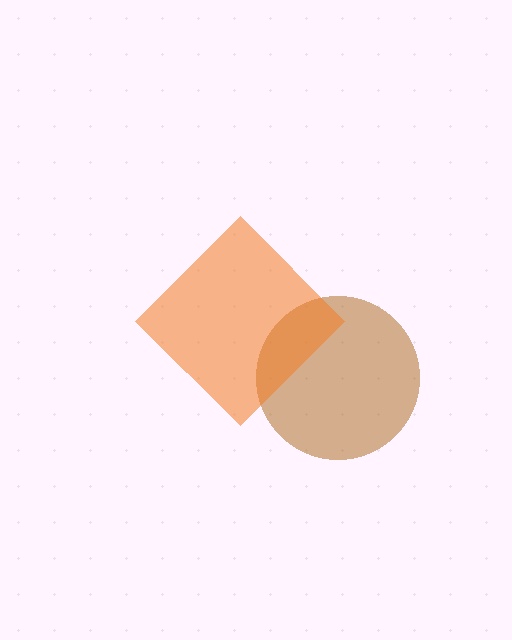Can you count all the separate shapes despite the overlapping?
Yes, there are 2 separate shapes.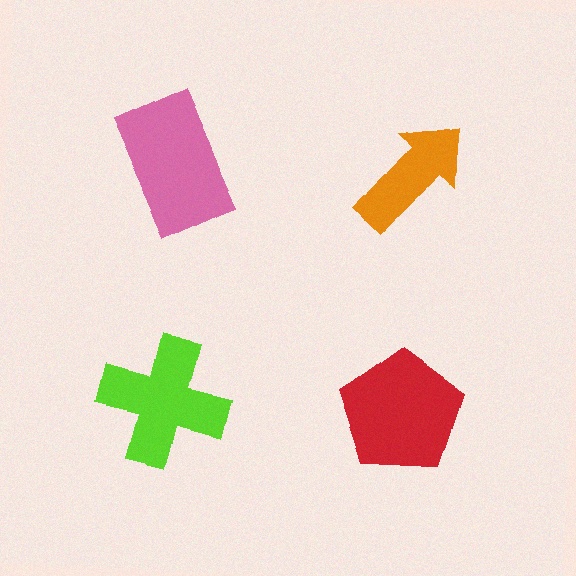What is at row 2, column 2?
A red pentagon.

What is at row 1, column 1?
A pink rectangle.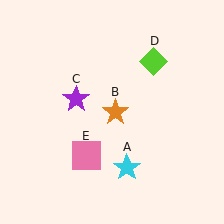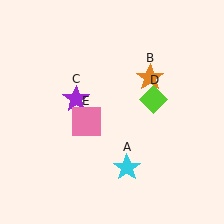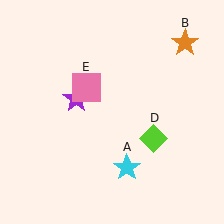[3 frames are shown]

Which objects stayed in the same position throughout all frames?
Cyan star (object A) and purple star (object C) remained stationary.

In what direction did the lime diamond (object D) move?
The lime diamond (object D) moved down.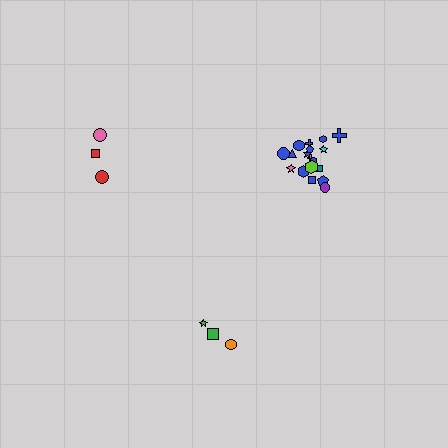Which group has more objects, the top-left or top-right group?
The top-right group.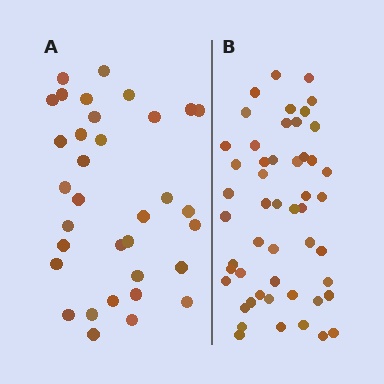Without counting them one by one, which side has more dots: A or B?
Region B (the right region) has more dots.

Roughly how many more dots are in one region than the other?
Region B has approximately 15 more dots than region A.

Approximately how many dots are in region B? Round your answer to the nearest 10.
About 50 dots. (The exact count is 51, which rounds to 50.)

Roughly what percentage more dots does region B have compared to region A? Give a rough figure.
About 50% more.